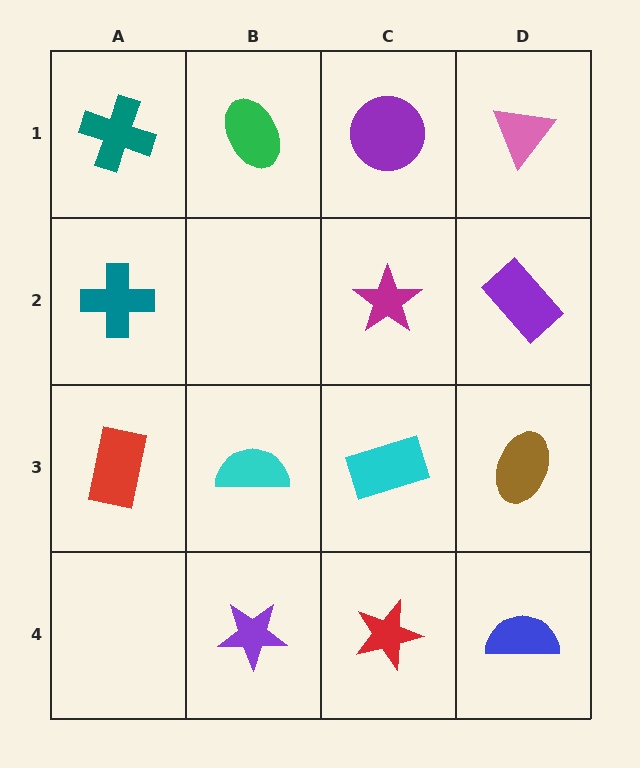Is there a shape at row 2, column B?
No, that cell is empty.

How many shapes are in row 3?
4 shapes.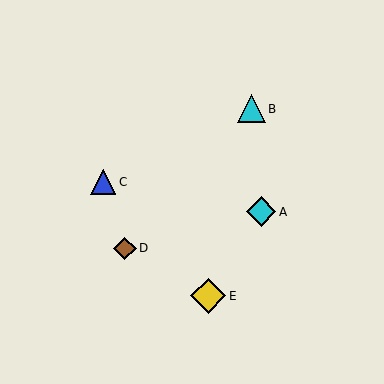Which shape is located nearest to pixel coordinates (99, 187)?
The blue triangle (labeled C) at (103, 182) is nearest to that location.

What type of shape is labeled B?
Shape B is a cyan triangle.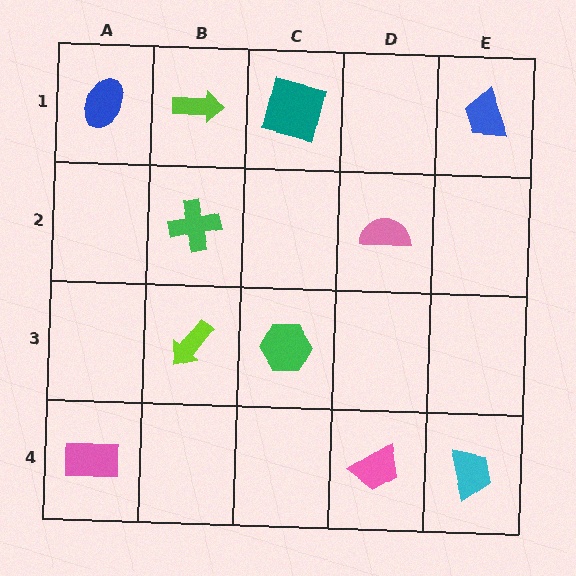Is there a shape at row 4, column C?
No, that cell is empty.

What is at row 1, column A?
A blue ellipse.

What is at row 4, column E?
A cyan trapezoid.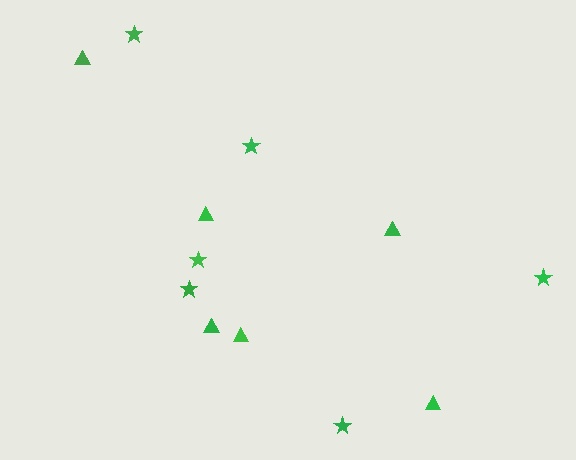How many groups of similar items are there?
There are 2 groups: one group of stars (6) and one group of triangles (6).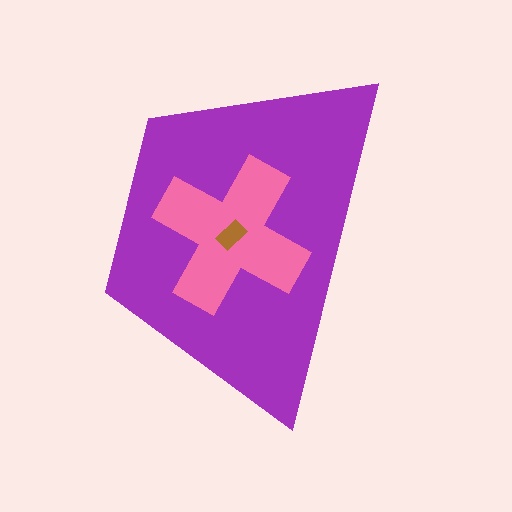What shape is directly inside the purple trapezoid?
The pink cross.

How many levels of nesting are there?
3.